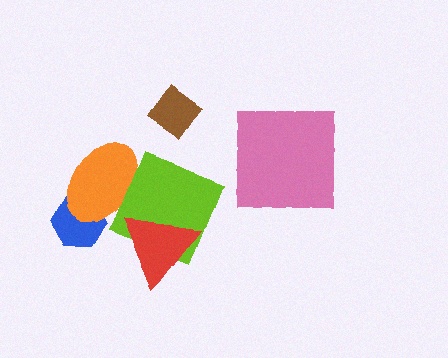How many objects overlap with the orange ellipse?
2 objects overlap with the orange ellipse.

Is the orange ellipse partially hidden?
Yes, it is partially covered by another shape.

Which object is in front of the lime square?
The red triangle is in front of the lime square.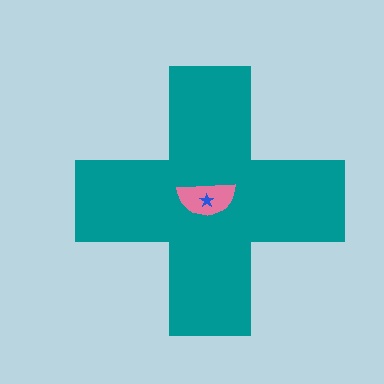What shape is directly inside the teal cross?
The pink semicircle.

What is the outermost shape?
The teal cross.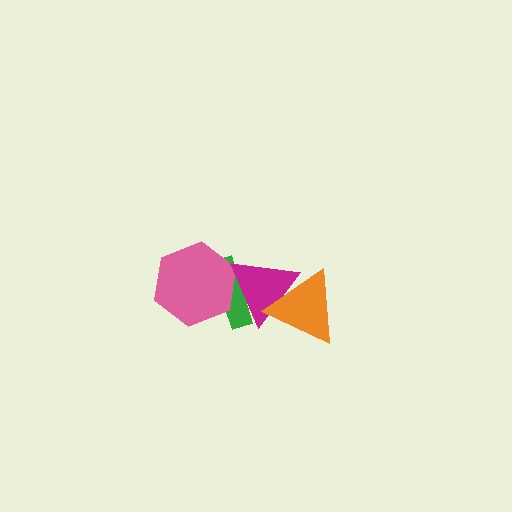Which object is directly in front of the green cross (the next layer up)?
The pink hexagon is directly in front of the green cross.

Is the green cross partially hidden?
Yes, it is partially covered by another shape.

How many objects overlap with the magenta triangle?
3 objects overlap with the magenta triangle.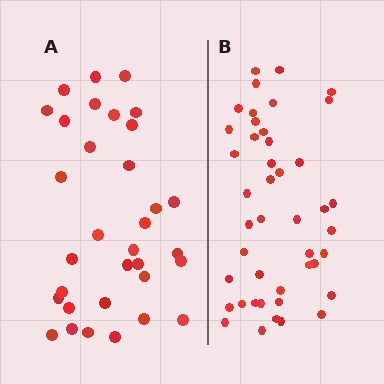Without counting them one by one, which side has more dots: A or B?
Region B (the right region) has more dots.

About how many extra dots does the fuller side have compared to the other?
Region B has roughly 12 or so more dots than region A.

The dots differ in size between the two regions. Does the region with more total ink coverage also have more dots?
No. Region A has more total ink coverage because its dots are larger, but region B actually contains more individual dots. Total area can be misleading — the number of items is what matters here.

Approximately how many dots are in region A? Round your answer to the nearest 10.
About 30 dots. (The exact count is 33, which rounds to 30.)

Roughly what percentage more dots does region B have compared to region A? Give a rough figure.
About 35% more.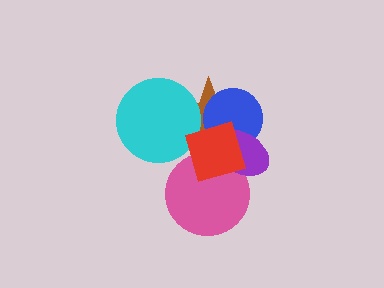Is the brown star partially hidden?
Yes, it is partially covered by another shape.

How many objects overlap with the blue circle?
3 objects overlap with the blue circle.